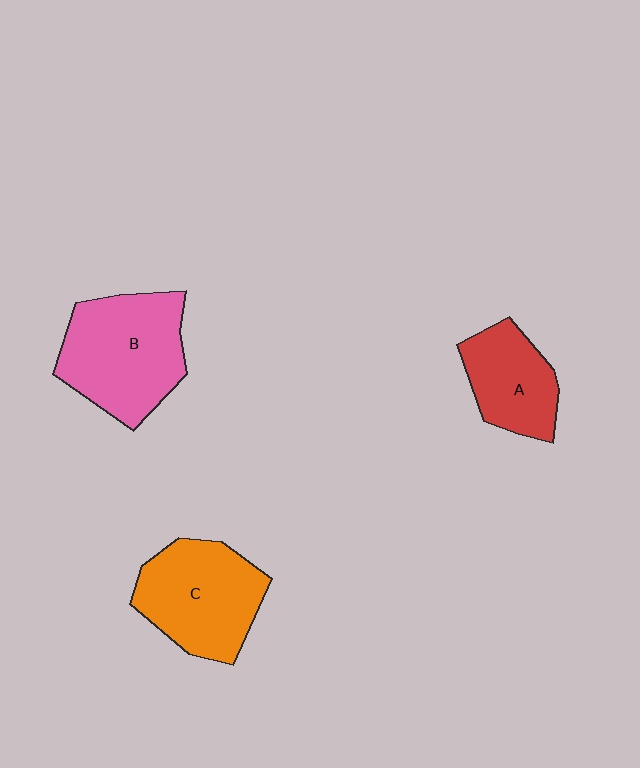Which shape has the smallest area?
Shape A (red).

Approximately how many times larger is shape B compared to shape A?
Approximately 1.6 times.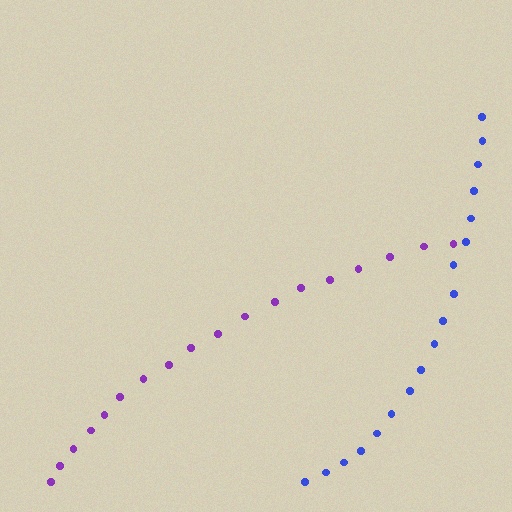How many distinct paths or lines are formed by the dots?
There are 2 distinct paths.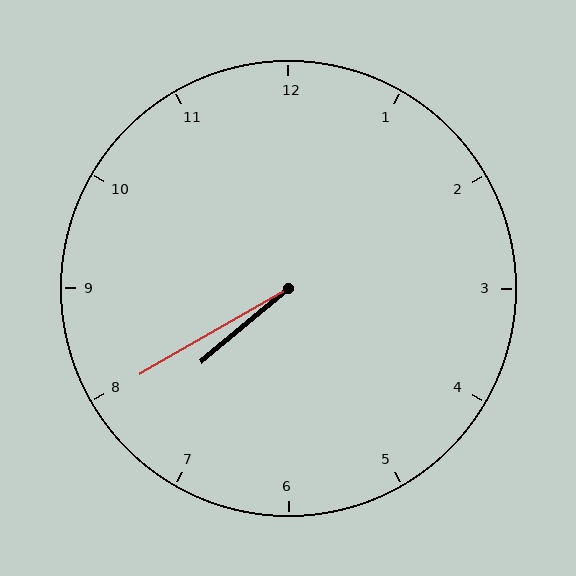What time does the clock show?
7:40.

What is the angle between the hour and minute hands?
Approximately 10 degrees.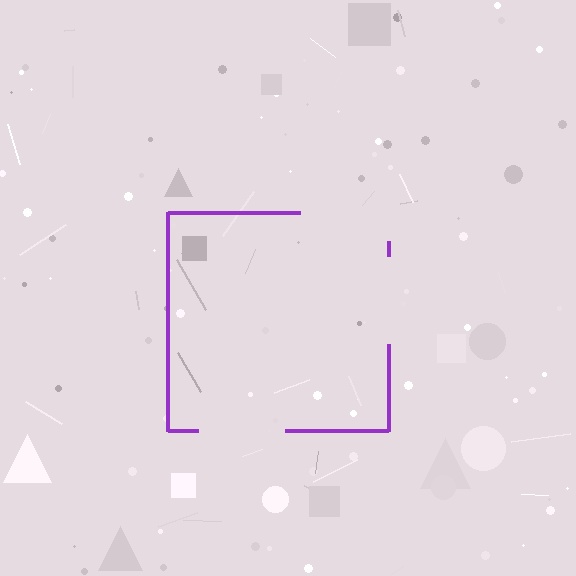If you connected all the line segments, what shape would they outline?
They would outline a square.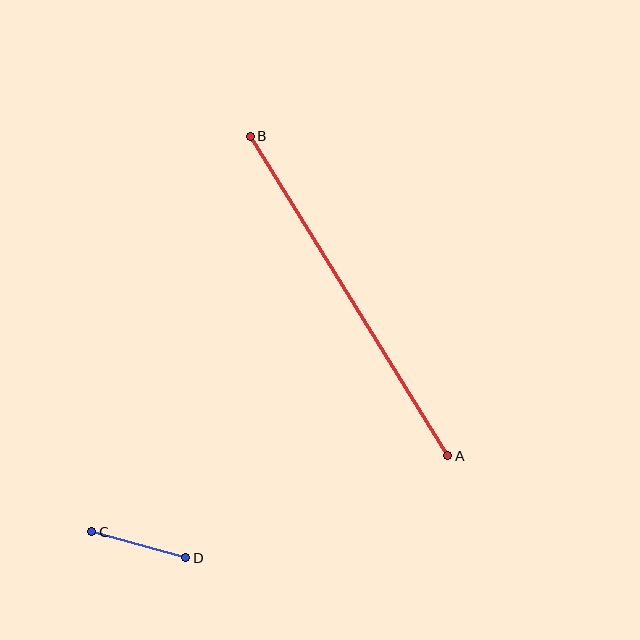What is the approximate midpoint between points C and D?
The midpoint is at approximately (139, 545) pixels.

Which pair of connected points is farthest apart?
Points A and B are farthest apart.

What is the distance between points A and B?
The distance is approximately 375 pixels.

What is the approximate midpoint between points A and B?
The midpoint is at approximately (349, 296) pixels.